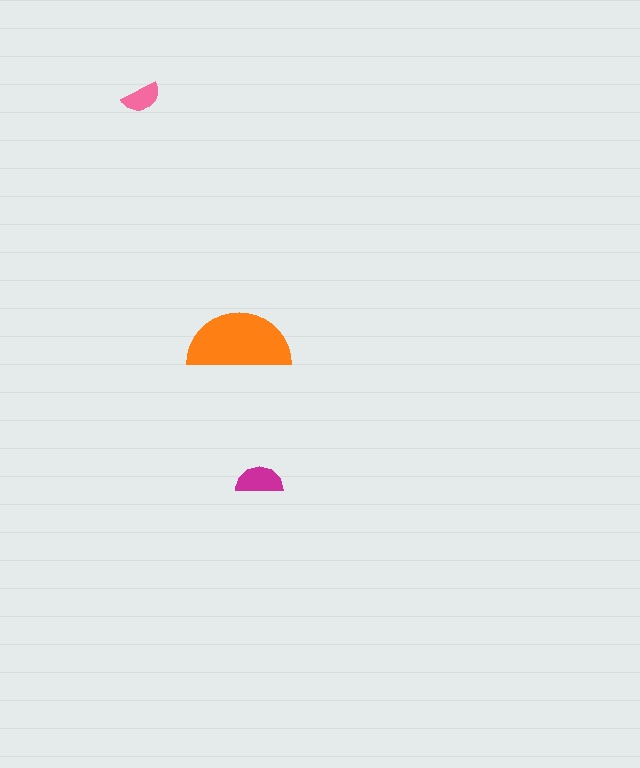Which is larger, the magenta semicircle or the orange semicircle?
The orange one.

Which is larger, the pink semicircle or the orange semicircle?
The orange one.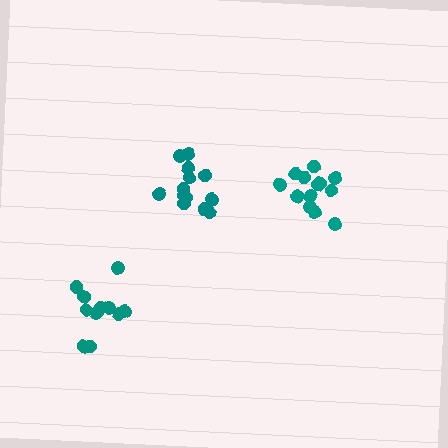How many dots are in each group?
Group 1: 11 dots, Group 2: 13 dots, Group 3: 13 dots (37 total).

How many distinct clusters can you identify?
There are 3 distinct clusters.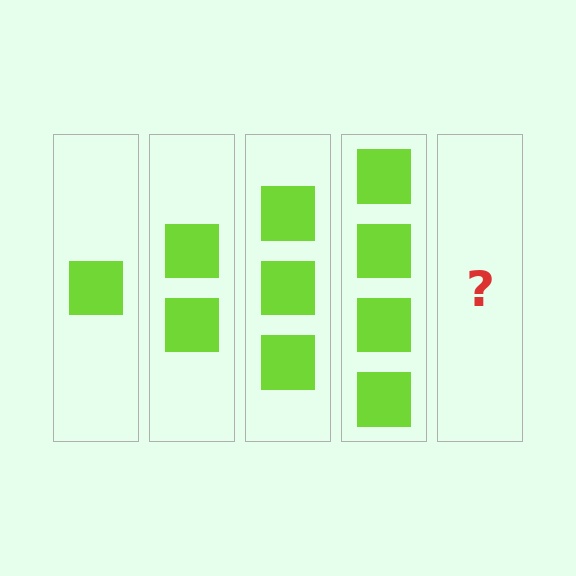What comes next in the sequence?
The next element should be 5 squares.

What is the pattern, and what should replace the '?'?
The pattern is that each step adds one more square. The '?' should be 5 squares.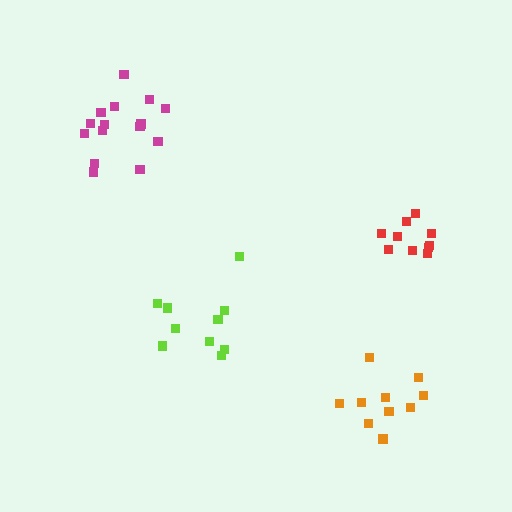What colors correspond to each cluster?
The clusters are colored: lime, red, magenta, orange.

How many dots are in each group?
Group 1: 10 dots, Group 2: 10 dots, Group 3: 15 dots, Group 4: 10 dots (45 total).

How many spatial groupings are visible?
There are 4 spatial groupings.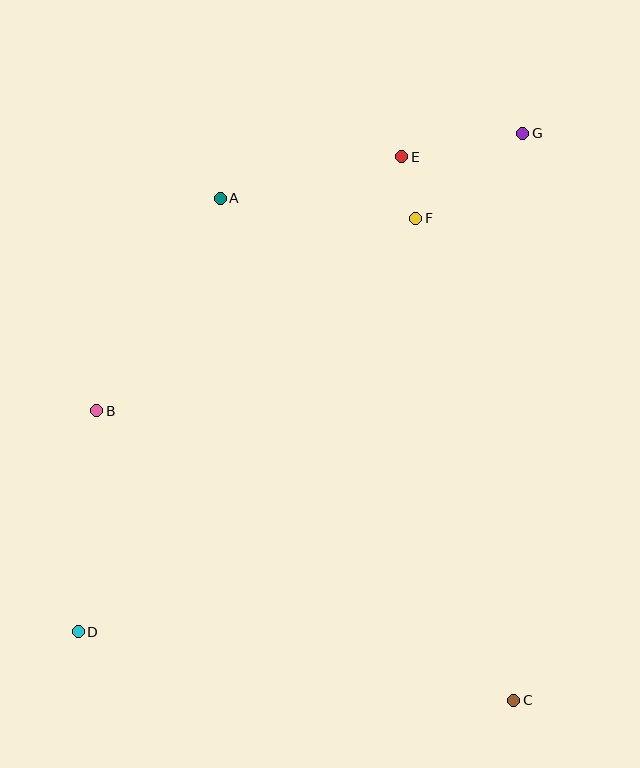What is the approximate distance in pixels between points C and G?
The distance between C and G is approximately 567 pixels.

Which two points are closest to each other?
Points E and F are closest to each other.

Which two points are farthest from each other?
Points D and G are farthest from each other.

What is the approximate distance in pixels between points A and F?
The distance between A and F is approximately 196 pixels.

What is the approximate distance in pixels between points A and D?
The distance between A and D is approximately 456 pixels.